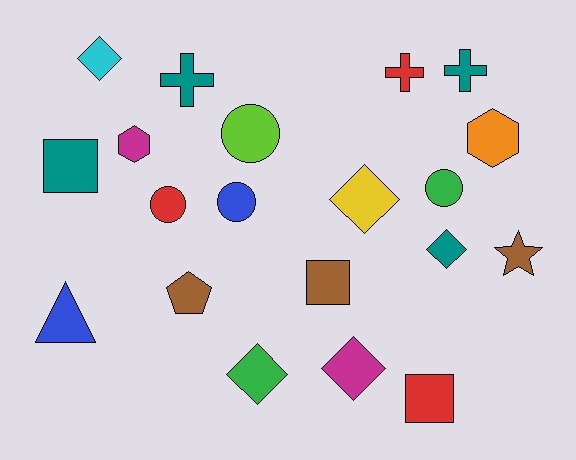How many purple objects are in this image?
There are no purple objects.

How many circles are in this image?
There are 4 circles.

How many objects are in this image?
There are 20 objects.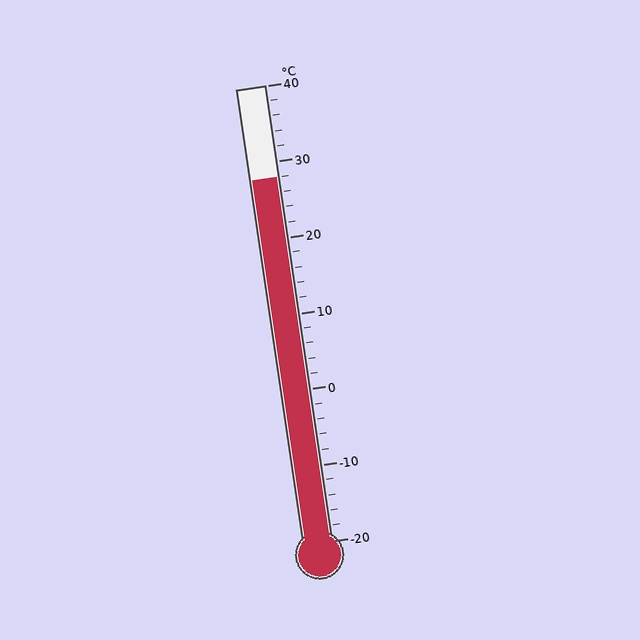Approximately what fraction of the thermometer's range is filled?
The thermometer is filled to approximately 80% of its range.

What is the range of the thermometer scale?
The thermometer scale ranges from -20°C to 40°C.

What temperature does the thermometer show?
The thermometer shows approximately 28°C.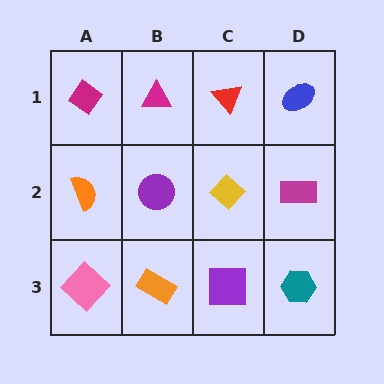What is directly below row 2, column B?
An orange rectangle.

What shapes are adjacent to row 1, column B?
A purple circle (row 2, column B), a magenta diamond (row 1, column A), a red triangle (row 1, column C).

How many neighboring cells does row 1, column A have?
2.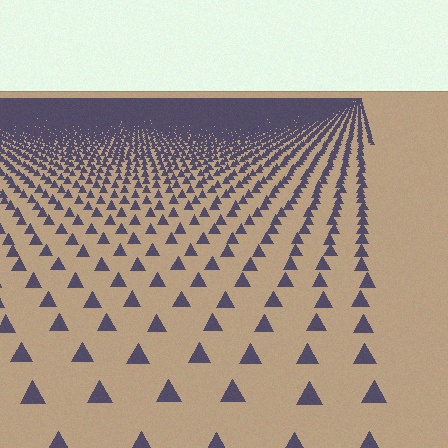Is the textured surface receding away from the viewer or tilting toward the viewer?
The surface is receding away from the viewer. Texture elements get smaller and denser toward the top.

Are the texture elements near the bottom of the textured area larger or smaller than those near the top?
Larger. Near the bottom, elements are closer to the viewer and appear at a bigger on-screen size.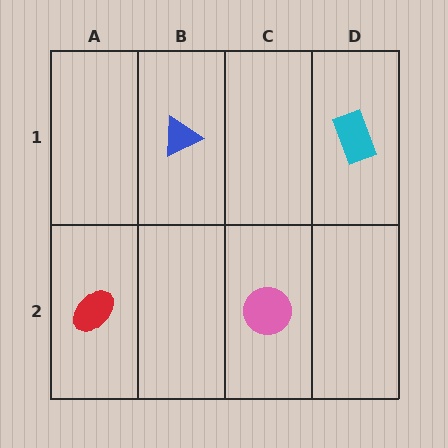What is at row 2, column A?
A red ellipse.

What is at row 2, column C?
A pink circle.